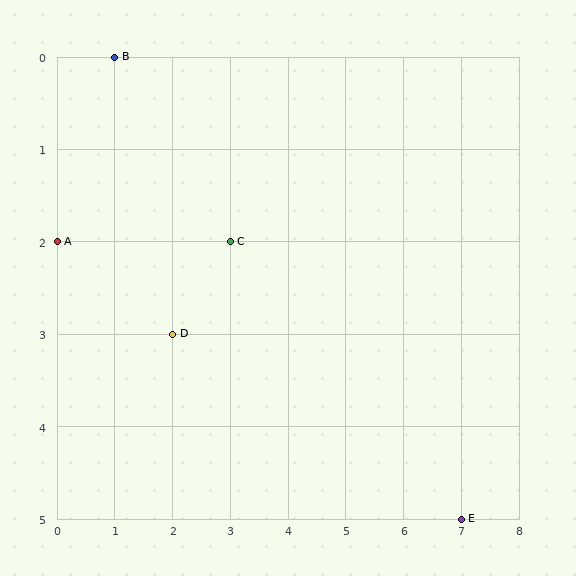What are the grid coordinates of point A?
Point A is at grid coordinates (0, 2).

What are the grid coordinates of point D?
Point D is at grid coordinates (2, 3).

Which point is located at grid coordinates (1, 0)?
Point B is at (1, 0).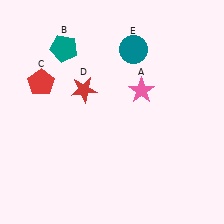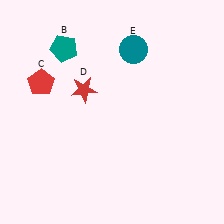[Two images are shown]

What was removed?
The pink star (A) was removed in Image 2.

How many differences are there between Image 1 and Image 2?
There is 1 difference between the two images.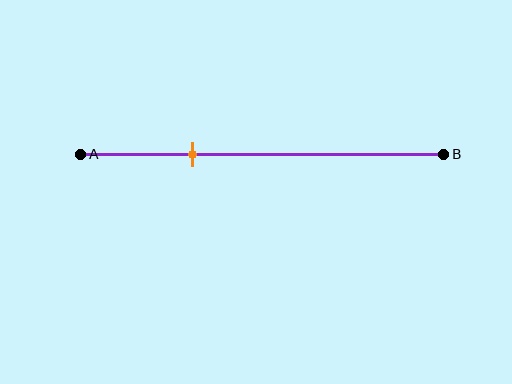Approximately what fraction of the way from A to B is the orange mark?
The orange mark is approximately 30% of the way from A to B.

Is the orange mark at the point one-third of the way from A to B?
Yes, the mark is approximately at the one-third point.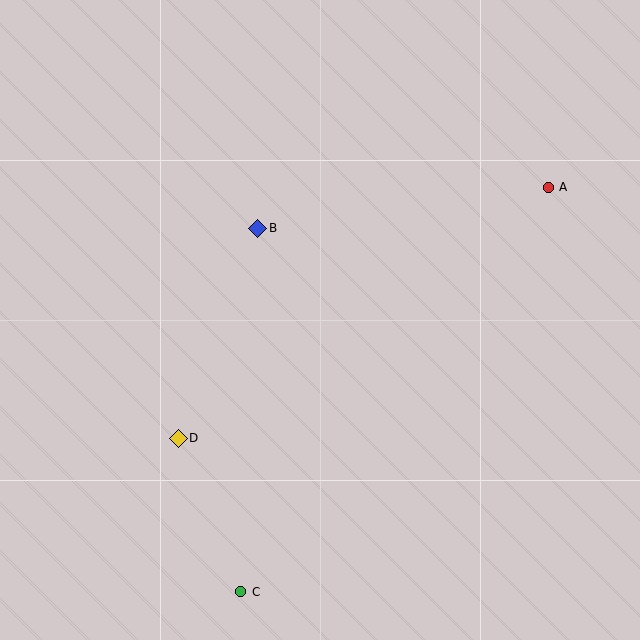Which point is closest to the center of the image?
Point B at (258, 228) is closest to the center.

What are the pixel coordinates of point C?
Point C is at (241, 592).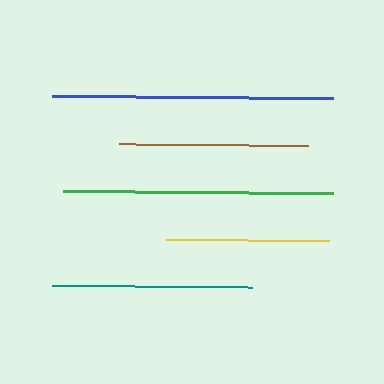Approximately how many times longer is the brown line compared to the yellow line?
The brown line is approximately 1.2 times the length of the yellow line.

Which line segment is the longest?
The blue line is the longest at approximately 281 pixels.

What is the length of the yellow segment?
The yellow segment is approximately 163 pixels long.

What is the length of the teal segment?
The teal segment is approximately 200 pixels long.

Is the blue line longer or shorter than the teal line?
The blue line is longer than the teal line.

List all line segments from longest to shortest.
From longest to shortest: blue, green, teal, brown, yellow.